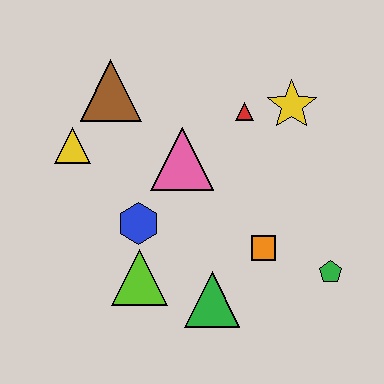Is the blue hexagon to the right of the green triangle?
No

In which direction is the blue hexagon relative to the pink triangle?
The blue hexagon is below the pink triangle.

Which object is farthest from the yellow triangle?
The green pentagon is farthest from the yellow triangle.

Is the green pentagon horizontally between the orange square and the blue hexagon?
No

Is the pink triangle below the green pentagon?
No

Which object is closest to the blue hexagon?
The lime triangle is closest to the blue hexagon.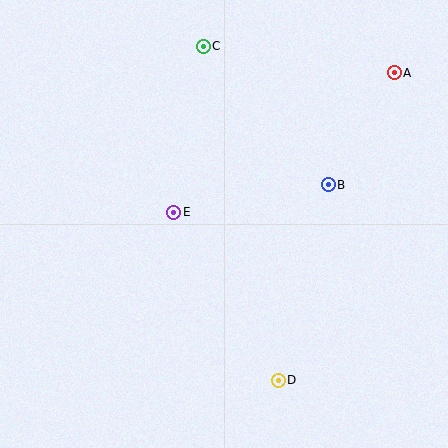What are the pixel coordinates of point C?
Point C is at (203, 46).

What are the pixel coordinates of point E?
Point E is at (174, 212).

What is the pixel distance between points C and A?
The distance between C and A is 193 pixels.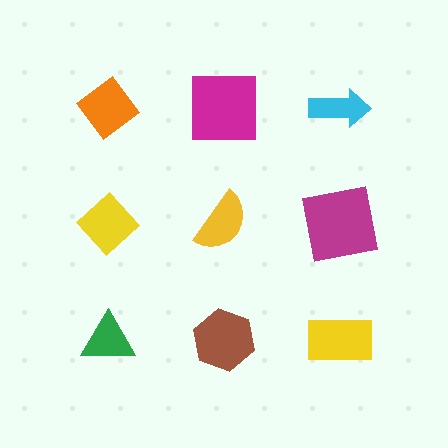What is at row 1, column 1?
An orange diamond.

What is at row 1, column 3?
A cyan arrow.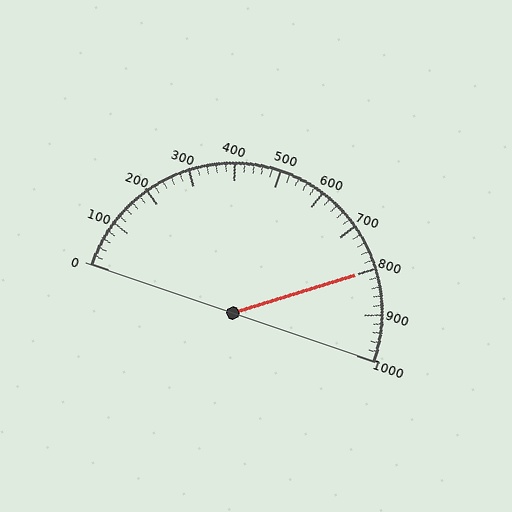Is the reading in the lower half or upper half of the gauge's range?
The reading is in the upper half of the range (0 to 1000).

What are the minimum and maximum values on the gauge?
The gauge ranges from 0 to 1000.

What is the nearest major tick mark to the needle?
The nearest major tick mark is 800.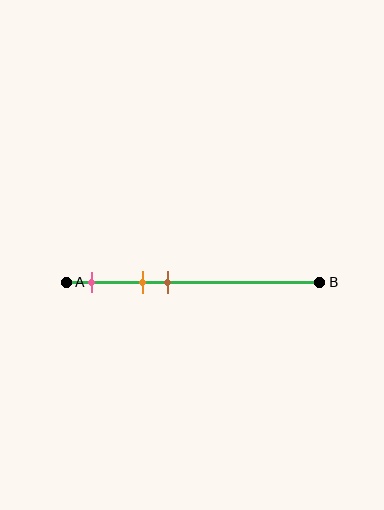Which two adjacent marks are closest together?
The orange and brown marks are the closest adjacent pair.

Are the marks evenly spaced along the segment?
Yes, the marks are approximately evenly spaced.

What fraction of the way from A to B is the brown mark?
The brown mark is approximately 40% (0.4) of the way from A to B.